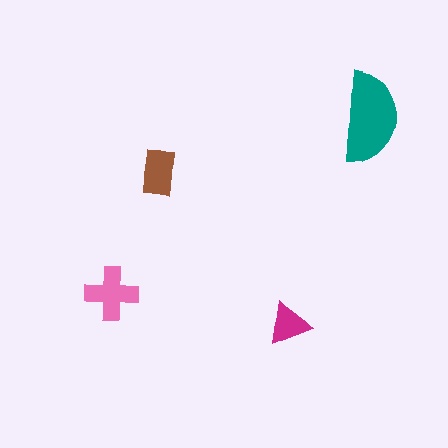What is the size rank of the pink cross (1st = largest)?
2nd.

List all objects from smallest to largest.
The magenta triangle, the brown rectangle, the pink cross, the teal semicircle.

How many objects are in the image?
There are 4 objects in the image.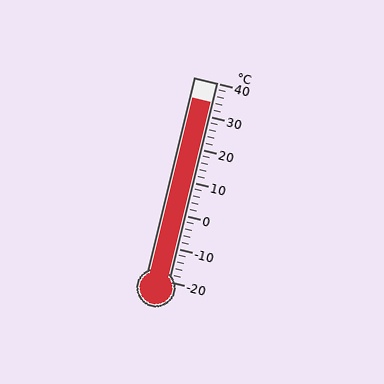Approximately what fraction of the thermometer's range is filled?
The thermometer is filled to approximately 90% of its range.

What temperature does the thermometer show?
The thermometer shows approximately 34°C.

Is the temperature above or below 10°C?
The temperature is above 10°C.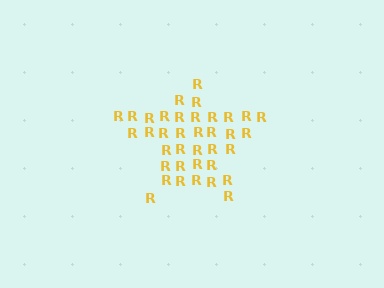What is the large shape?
The large shape is a star.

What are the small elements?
The small elements are letter R's.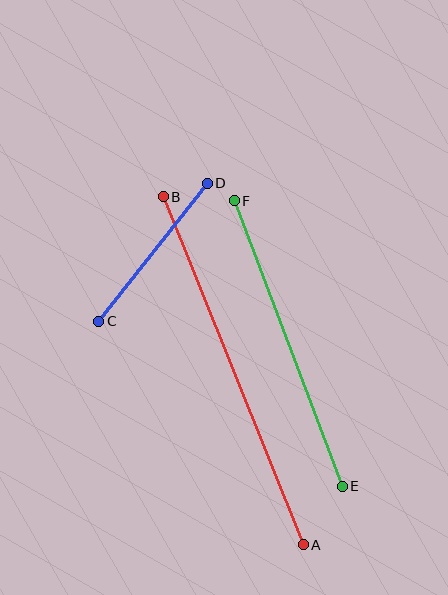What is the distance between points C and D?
The distance is approximately 175 pixels.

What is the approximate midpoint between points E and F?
The midpoint is at approximately (288, 343) pixels.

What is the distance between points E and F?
The distance is approximately 305 pixels.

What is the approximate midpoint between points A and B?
The midpoint is at approximately (233, 371) pixels.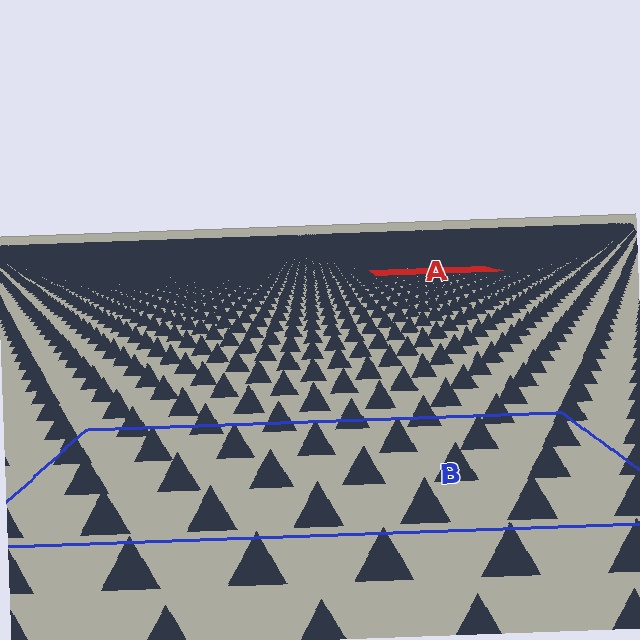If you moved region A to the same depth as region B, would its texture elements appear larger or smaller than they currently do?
They would appear larger. At a closer depth, the same texture elements are projected at a bigger on-screen size.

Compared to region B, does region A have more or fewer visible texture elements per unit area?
Region A has more texture elements per unit area — they are packed more densely because it is farther away.